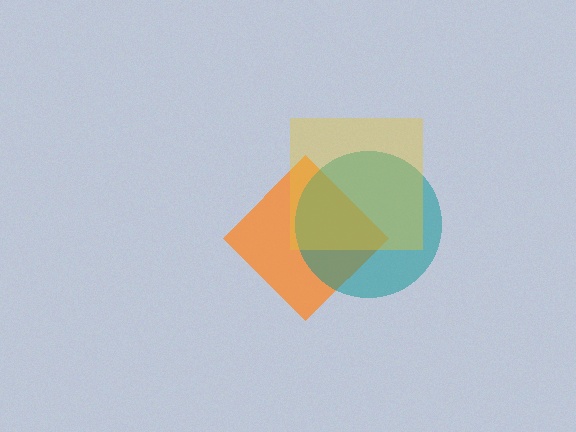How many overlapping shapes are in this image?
There are 3 overlapping shapes in the image.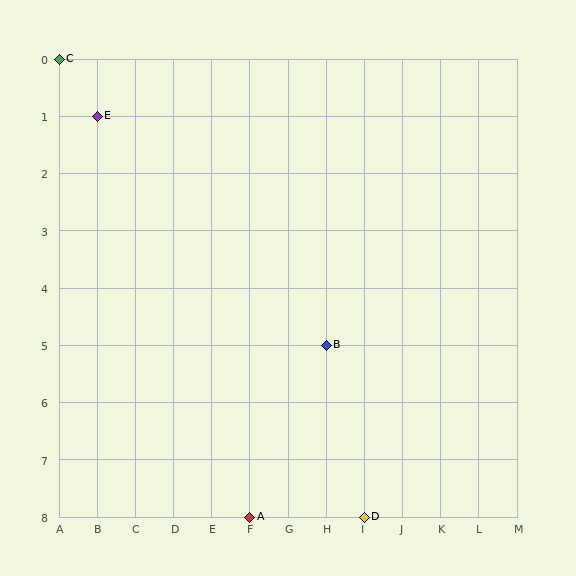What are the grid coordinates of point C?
Point C is at grid coordinates (A, 0).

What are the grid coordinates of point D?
Point D is at grid coordinates (I, 8).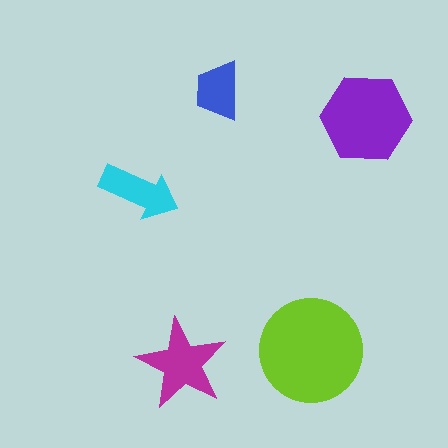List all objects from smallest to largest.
The blue trapezoid, the cyan arrow, the magenta star, the purple hexagon, the lime circle.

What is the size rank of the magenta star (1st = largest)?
3rd.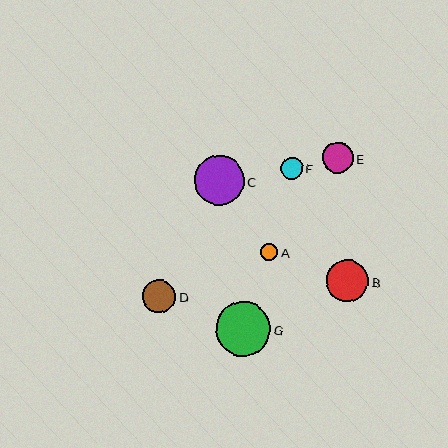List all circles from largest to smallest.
From largest to smallest: G, C, B, D, E, F, A.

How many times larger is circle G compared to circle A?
Circle G is approximately 3.1 times the size of circle A.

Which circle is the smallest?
Circle A is the smallest with a size of approximately 17 pixels.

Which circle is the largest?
Circle G is the largest with a size of approximately 54 pixels.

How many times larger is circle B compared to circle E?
Circle B is approximately 1.4 times the size of circle E.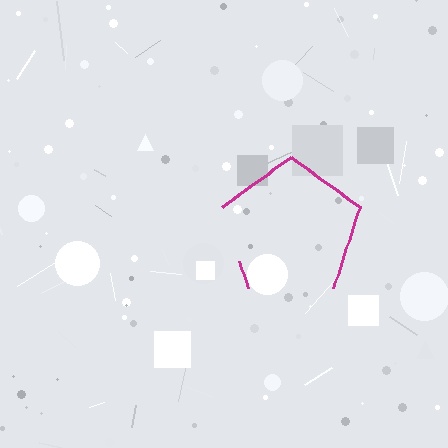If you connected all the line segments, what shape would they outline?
They would outline a pentagon.